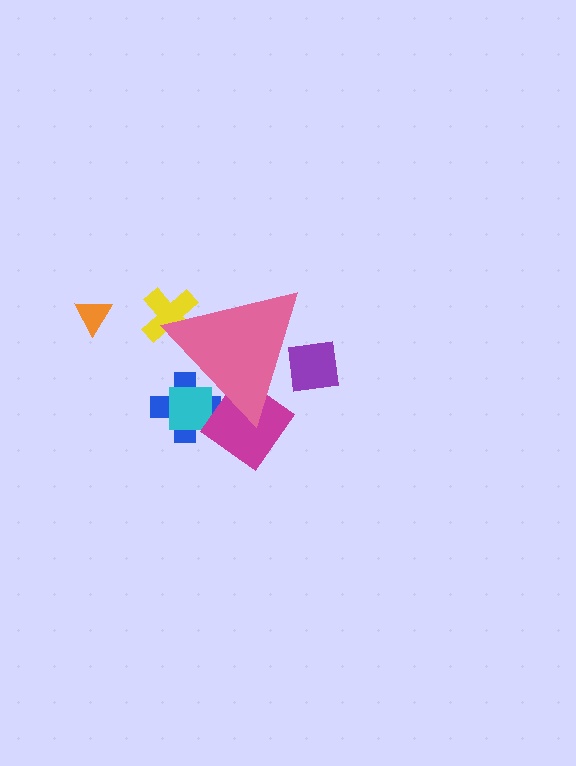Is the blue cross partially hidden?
Yes, the blue cross is partially hidden behind the pink triangle.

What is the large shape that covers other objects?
A pink triangle.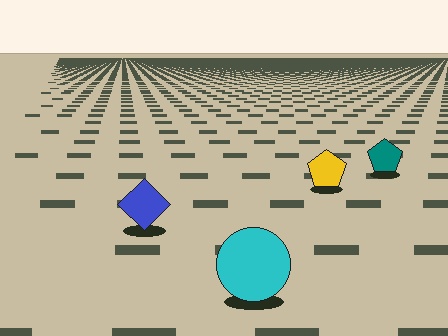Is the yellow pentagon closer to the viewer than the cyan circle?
No. The cyan circle is closer — you can tell from the texture gradient: the ground texture is coarser near it.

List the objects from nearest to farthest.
From nearest to farthest: the cyan circle, the blue diamond, the yellow pentagon, the teal pentagon.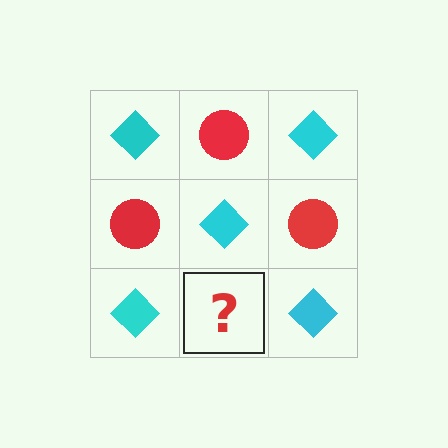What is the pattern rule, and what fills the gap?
The rule is that it alternates cyan diamond and red circle in a checkerboard pattern. The gap should be filled with a red circle.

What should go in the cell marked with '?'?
The missing cell should contain a red circle.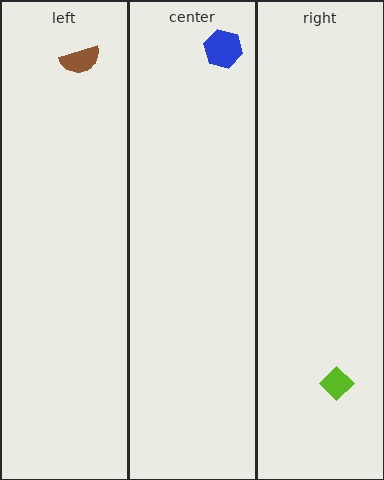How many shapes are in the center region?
1.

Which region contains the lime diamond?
The right region.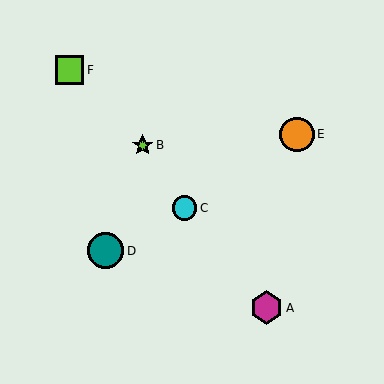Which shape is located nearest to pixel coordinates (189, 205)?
The cyan circle (labeled C) at (185, 208) is nearest to that location.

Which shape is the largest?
The teal circle (labeled D) is the largest.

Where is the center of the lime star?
The center of the lime star is at (143, 145).